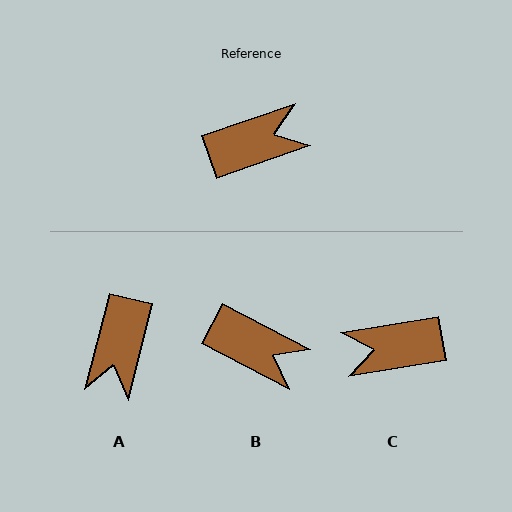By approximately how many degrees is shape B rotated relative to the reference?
Approximately 47 degrees clockwise.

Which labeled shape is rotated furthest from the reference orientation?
C, about 170 degrees away.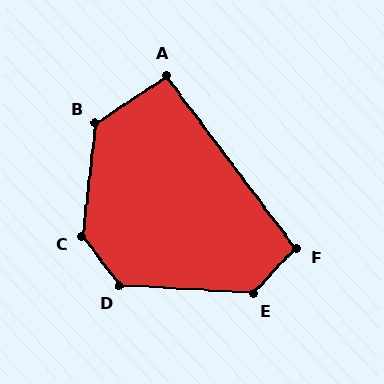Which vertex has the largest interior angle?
C, at approximately 136 degrees.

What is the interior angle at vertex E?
Approximately 130 degrees (obtuse).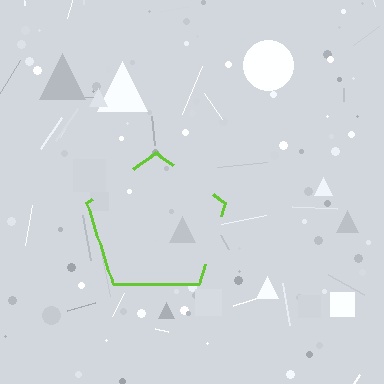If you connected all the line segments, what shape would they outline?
They would outline a pentagon.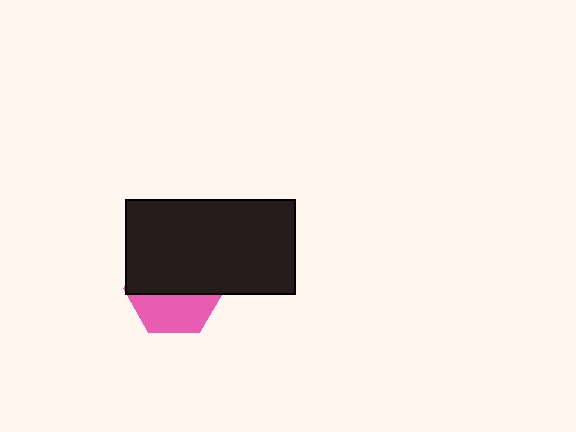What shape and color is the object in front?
The object in front is a black rectangle.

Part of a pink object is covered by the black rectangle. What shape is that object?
It is a hexagon.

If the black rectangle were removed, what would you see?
You would see the complete pink hexagon.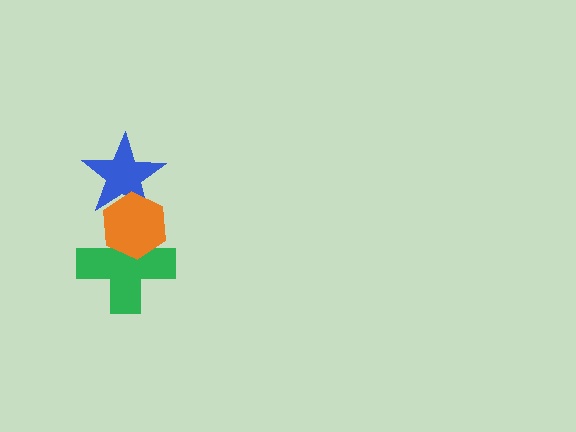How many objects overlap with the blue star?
1 object overlaps with the blue star.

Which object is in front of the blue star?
The orange hexagon is in front of the blue star.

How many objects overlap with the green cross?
1 object overlaps with the green cross.